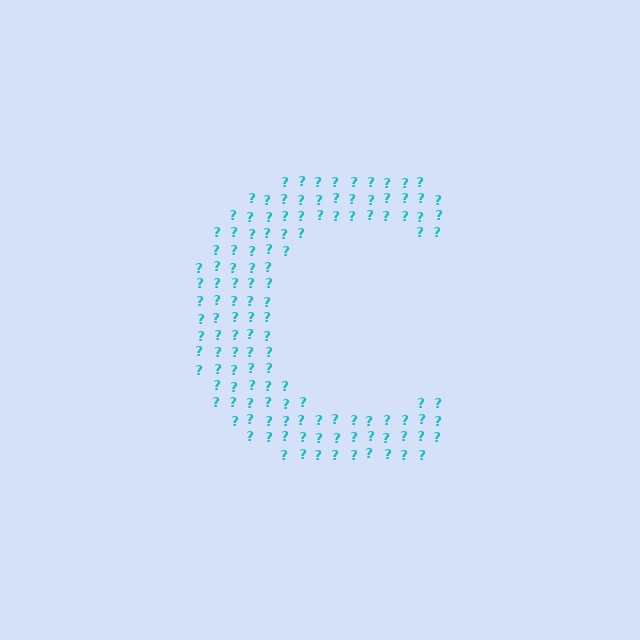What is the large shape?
The large shape is the letter C.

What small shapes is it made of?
It is made of small question marks.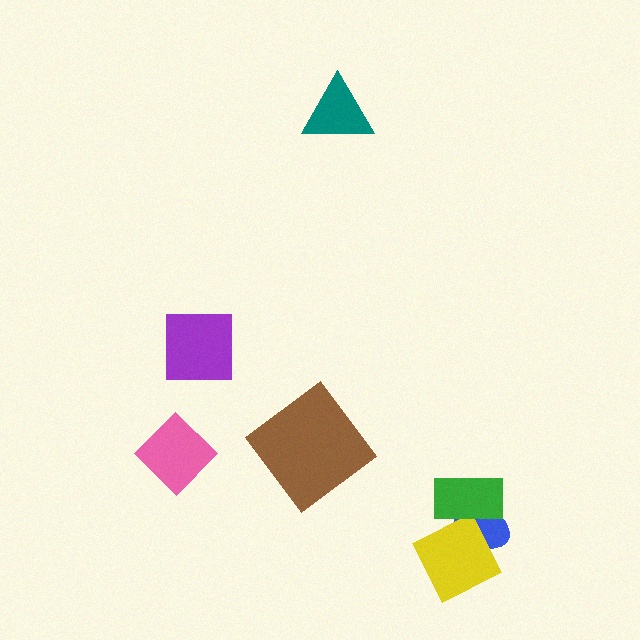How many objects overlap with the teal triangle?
0 objects overlap with the teal triangle.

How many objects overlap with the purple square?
0 objects overlap with the purple square.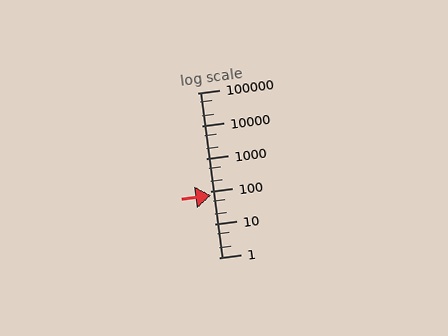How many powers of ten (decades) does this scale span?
The scale spans 5 decades, from 1 to 100000.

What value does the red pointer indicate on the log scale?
The pointer indicates approximately 75.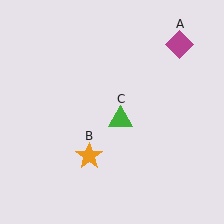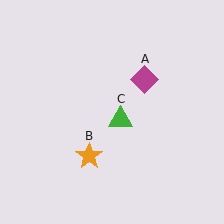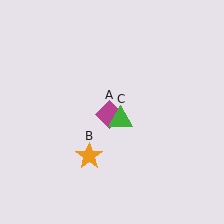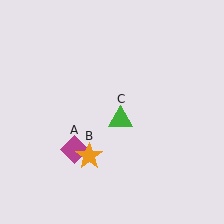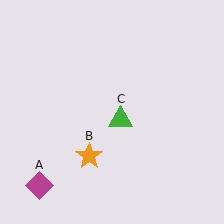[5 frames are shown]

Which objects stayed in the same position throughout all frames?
Orange star (object B) and green triangle (object C) remained stationary.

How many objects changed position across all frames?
1 object changed position: magenta diamond (object A).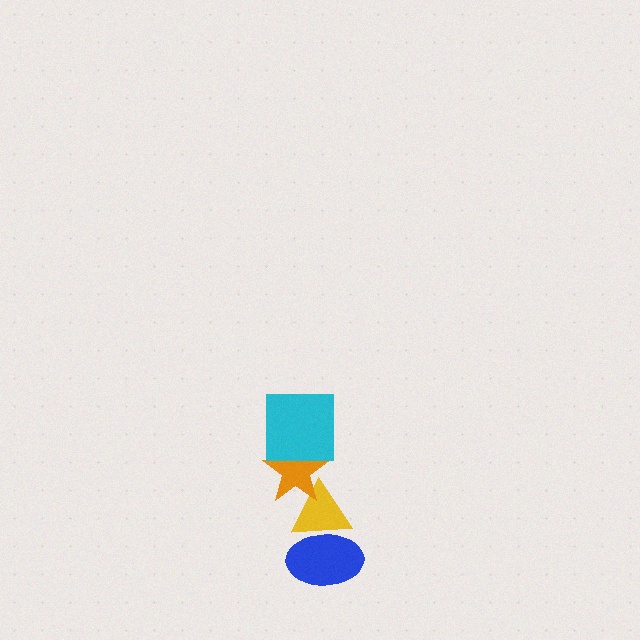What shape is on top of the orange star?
The cyan square is on top of the orange star.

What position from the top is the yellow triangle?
The yellow triangle is 3rd from the top.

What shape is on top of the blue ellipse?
The yellow triangle is on top of the blue ellipse.